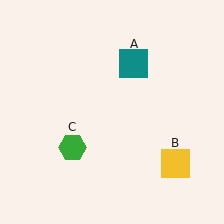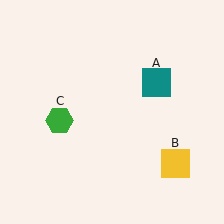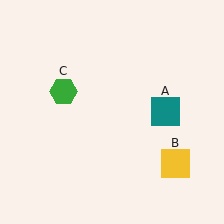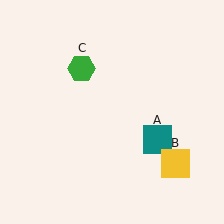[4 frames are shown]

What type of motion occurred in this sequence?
The teal square (object A), green hexagon (object C) rotated clockwise around the center of the scene.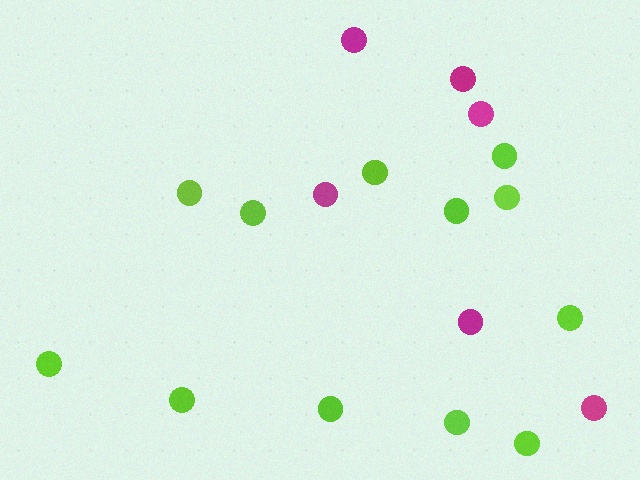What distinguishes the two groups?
There are 2 groups: one group of magenta circles (6) and one group of lime circles (12).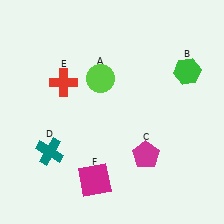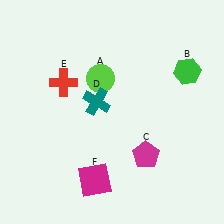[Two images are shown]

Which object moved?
The teal cross (D) moved up.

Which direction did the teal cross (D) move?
The teal cross (D) moved up.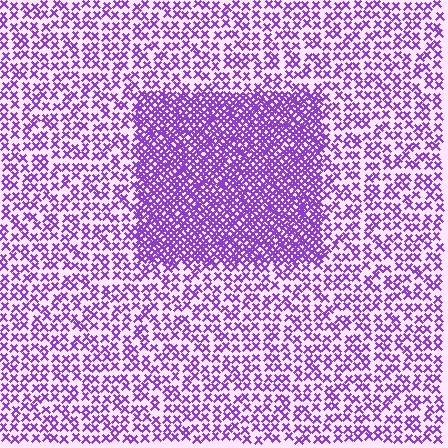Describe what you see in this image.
The image contains small purple elements arranged at two different densities. A rectangle-shaped region is visible where the elements are more densely packed than the surrounding area.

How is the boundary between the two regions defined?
The boundary is defined by a change in element density (approximately 2.3x ratio). All elements are the same color, size, and shape.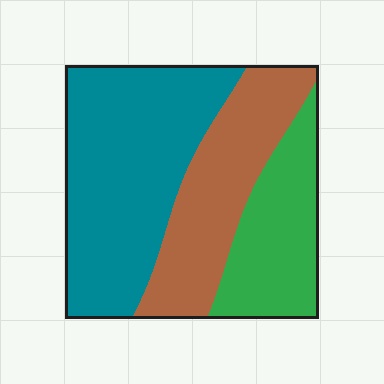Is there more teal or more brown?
Teal.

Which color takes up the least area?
Green, at roughly 25%.